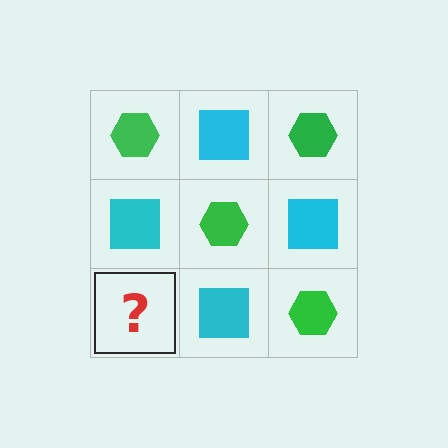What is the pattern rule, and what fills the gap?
The rule is that it alternates green hexagon and cyan square in a checkerboard pattern. The gap should be filled with a green hexagon.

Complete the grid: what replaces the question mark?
The question mark should be replaced with a green hexagon.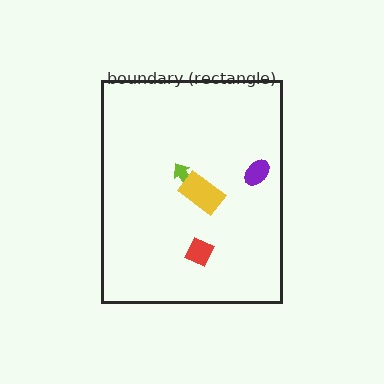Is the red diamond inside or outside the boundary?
Inside.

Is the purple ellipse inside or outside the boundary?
Inside.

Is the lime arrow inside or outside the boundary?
Inside.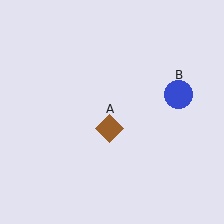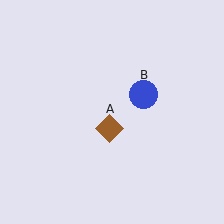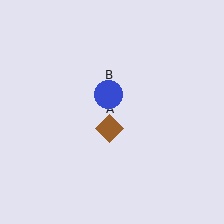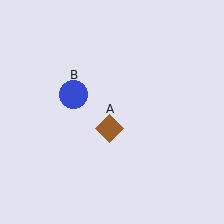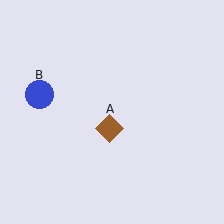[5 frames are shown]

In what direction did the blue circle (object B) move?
The blue circle (object B) moved left.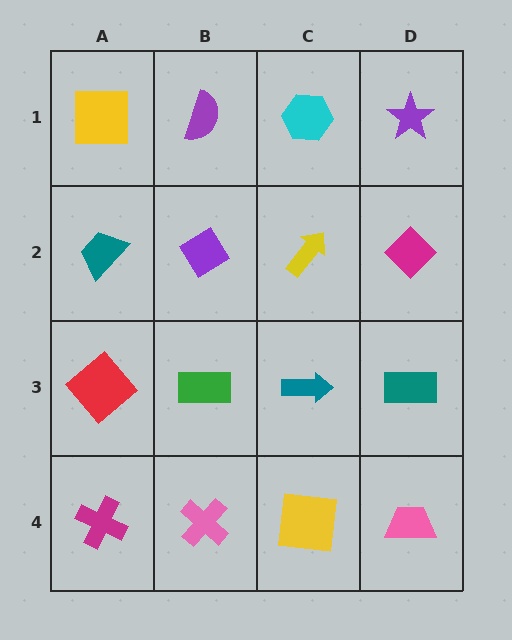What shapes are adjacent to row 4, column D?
A teal rectangle (row 3, column D), a yellow square (row 4, column C).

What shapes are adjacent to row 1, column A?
A teal trapezoid (row 2, column A), a purple semicircle (row 1, column B).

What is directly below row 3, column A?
A magenta cross.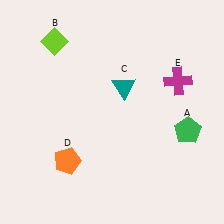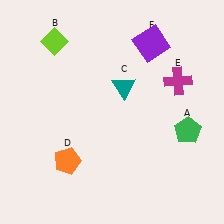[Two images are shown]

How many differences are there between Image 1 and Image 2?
There is 1 difference between the two images.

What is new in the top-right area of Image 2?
A purple square (F) was added in the top-right area of Image 2.